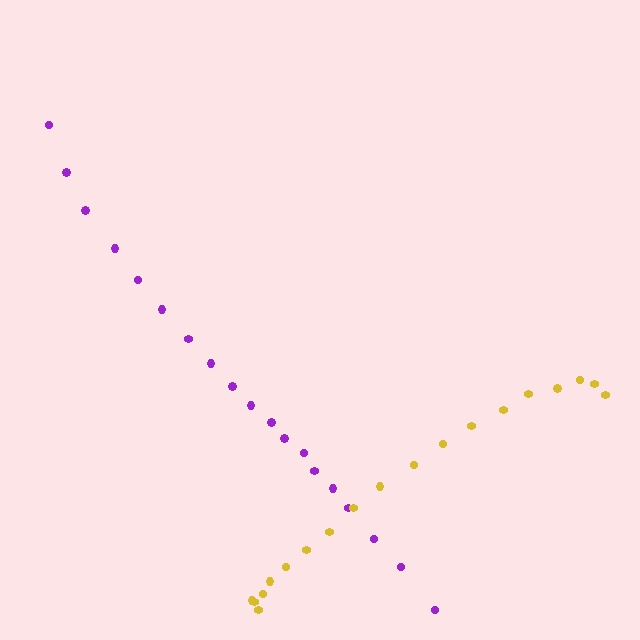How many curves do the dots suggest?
There are 2 distinct paths.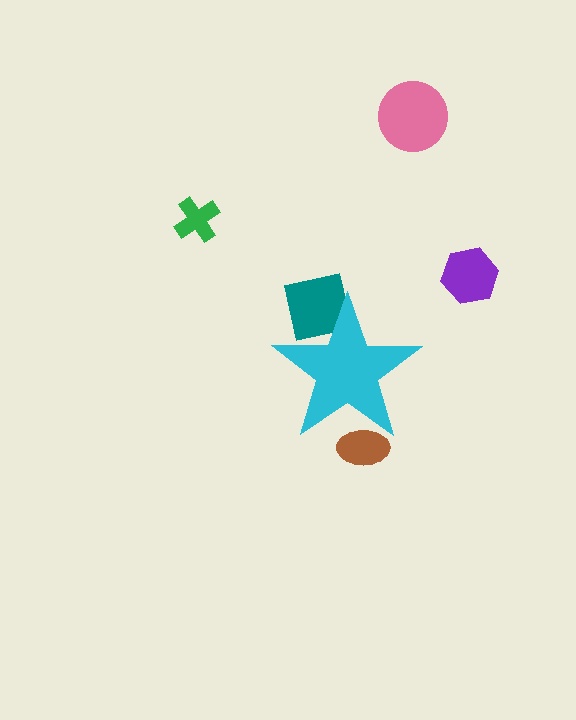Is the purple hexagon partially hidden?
No, the purple hexagon is fully visible.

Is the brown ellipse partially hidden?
Yes, the brown ellipse is partially hidden behind the cyan star.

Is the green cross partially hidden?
No, the green cross is fully visible.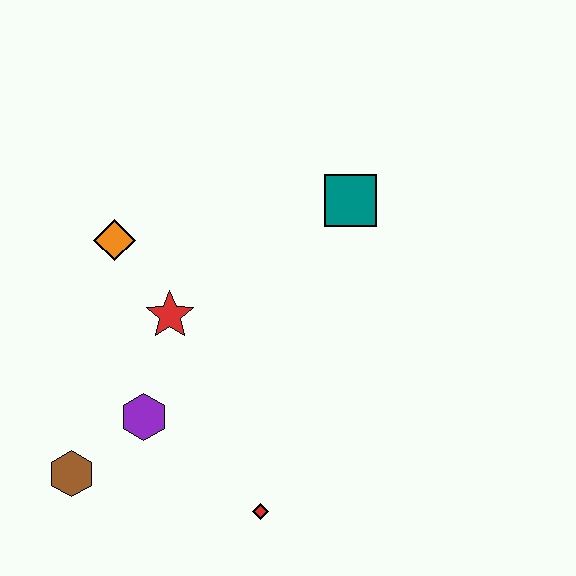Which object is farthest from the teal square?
The brown hexagon is farthest from the teal square.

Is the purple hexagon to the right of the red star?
No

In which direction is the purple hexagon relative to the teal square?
The purple hexagon is below the teal square.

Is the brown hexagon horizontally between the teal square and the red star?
No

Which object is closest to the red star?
The orange diamond is closest to the red star.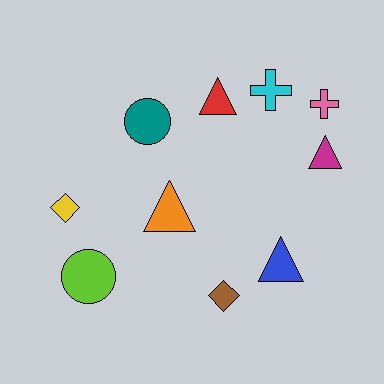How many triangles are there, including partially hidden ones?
There are 4 triangles.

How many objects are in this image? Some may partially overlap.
There are 10 objects.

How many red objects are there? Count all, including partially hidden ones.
There is 1 red object.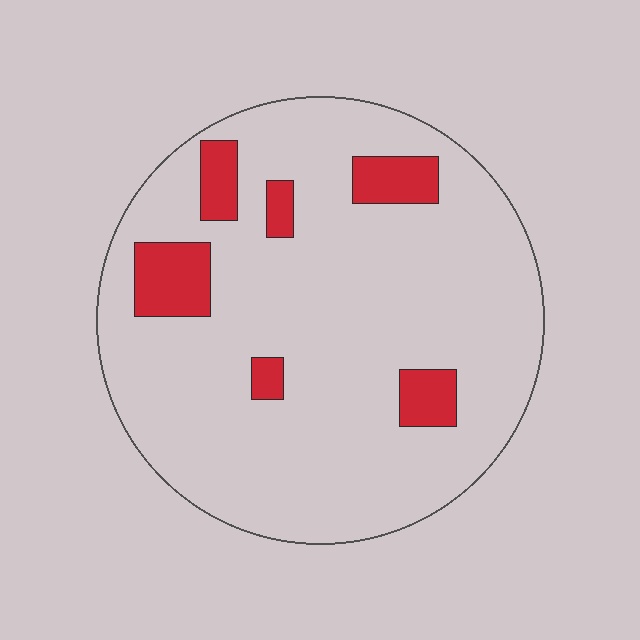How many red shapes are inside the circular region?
6.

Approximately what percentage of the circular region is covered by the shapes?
Approximately 10%.